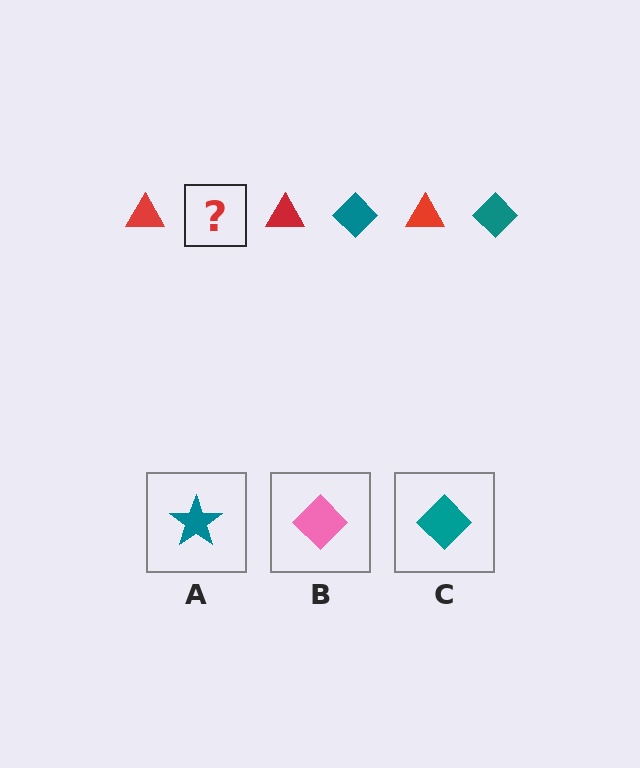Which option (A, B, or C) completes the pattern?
C.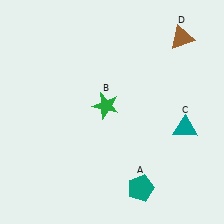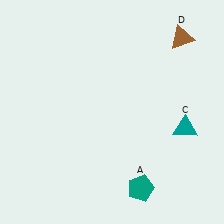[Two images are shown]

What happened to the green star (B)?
The green star (B) was removed in Image 2. It was in the top-left area of Image 1.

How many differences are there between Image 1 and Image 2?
There is 1 difference between the two images.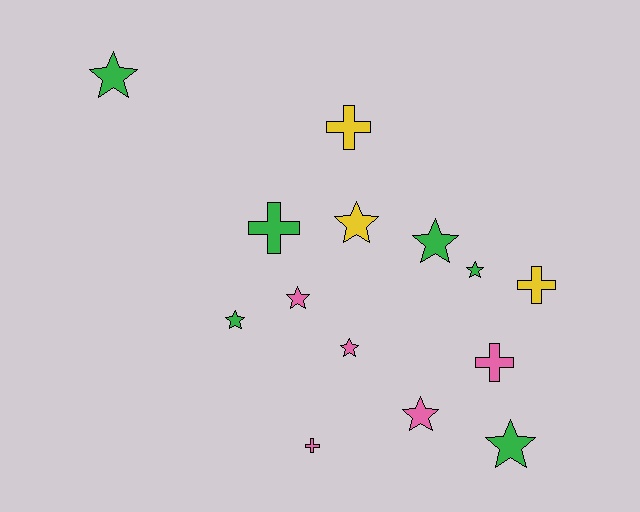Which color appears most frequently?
Green, with 6 objects.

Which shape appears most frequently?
Star, with 9 objects.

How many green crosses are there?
There is 1 green cross.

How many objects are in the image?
There are 14 objects.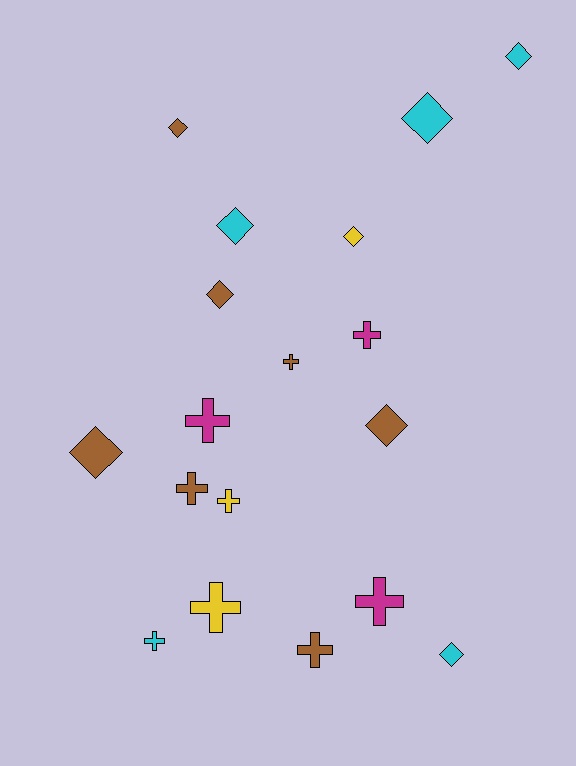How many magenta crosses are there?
There are 3 magenta crosses.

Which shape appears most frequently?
Cross, with 9 objects.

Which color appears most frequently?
Brown, with 7 objects.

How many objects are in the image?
There are 18 objects.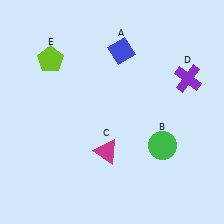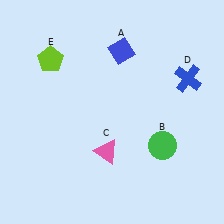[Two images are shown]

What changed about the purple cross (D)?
In Image 1, D is purple. In Image 2, it changed to blue.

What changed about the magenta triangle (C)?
In Image 1, C is magenta. In Image 2, it changed to pink.